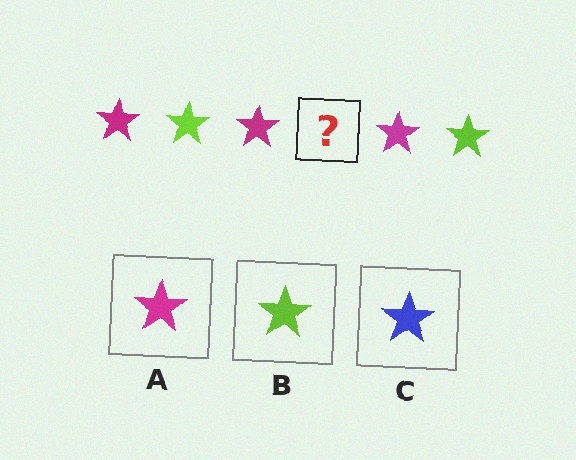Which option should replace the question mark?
Option B.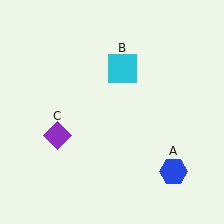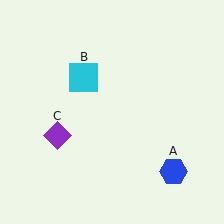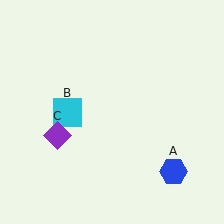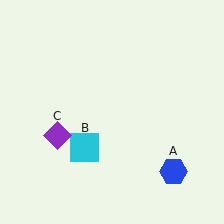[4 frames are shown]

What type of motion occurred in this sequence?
The cyan square (object B) rotated counterclockwise around the center of the scene.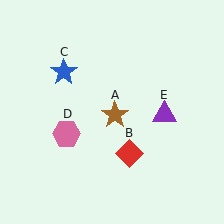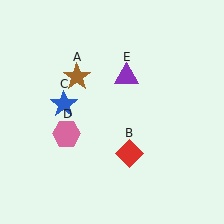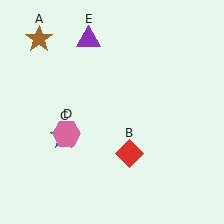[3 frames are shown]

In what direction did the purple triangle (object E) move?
The purple triangle (object E) moved up and to the left.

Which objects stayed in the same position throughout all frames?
Red diamond (object B) and pink hexagon (object D) remained stationary.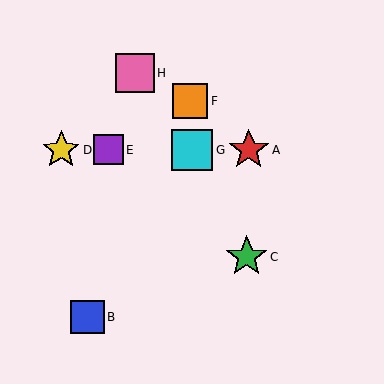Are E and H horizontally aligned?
No, E is at y≈150 and H is at y≈73.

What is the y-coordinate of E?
Object E is at y≈150.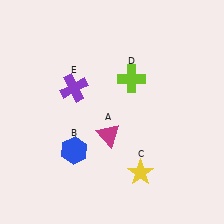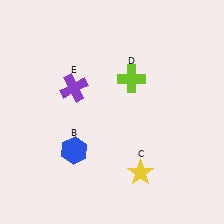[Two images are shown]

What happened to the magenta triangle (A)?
The magenta triangle (A) was removed in Image 2. It was in the bottom-left area of Image 1.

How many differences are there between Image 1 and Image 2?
There is 1 difference between the two images.